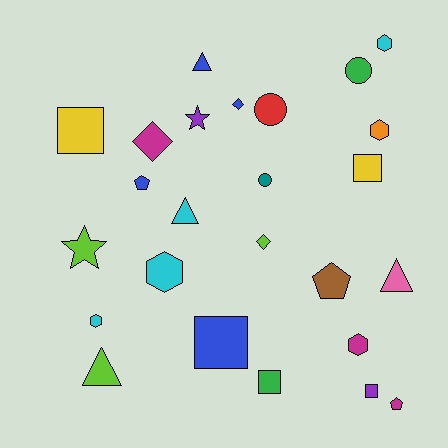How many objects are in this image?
There are 25 objects.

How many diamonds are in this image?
There are 3 diamonds.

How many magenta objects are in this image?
There are 3 magenta objects.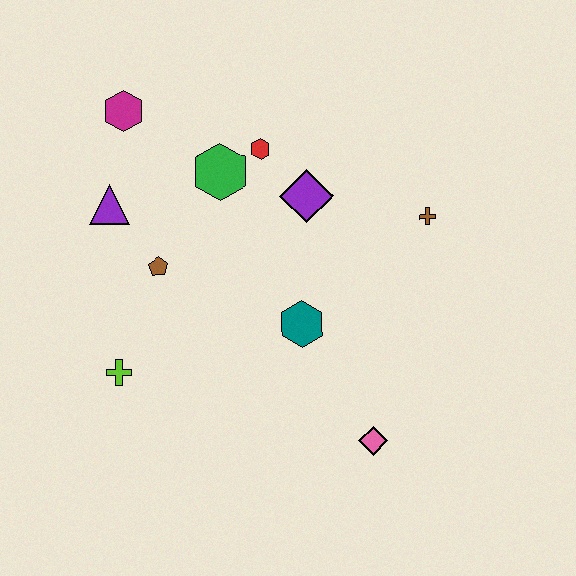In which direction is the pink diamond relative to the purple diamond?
The pink diamond is below the purple diamond.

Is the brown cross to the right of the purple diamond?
Yes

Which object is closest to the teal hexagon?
The purple diamond is closest to the teal hexagon.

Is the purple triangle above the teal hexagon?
Yes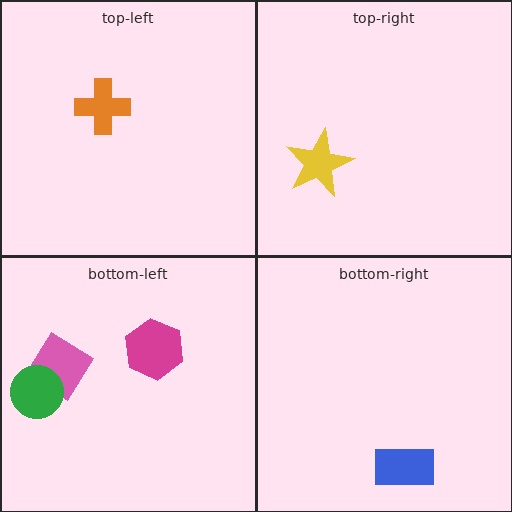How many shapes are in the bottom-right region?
1.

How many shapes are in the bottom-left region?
3.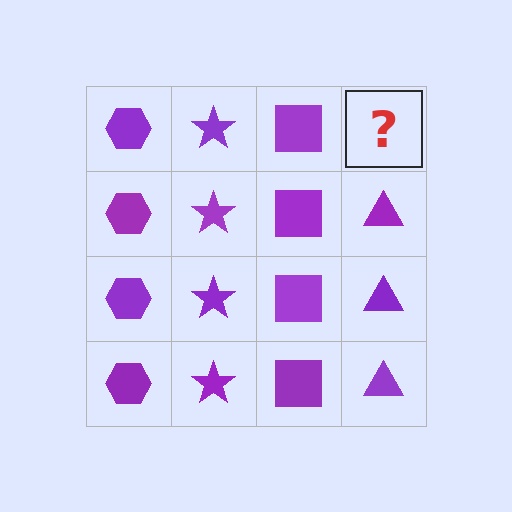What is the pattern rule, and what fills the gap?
The rule is that each column has a consistent shape. The gap should be filled with a purple triangle.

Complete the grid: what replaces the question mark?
The question mark should be replaced with a purple triangle.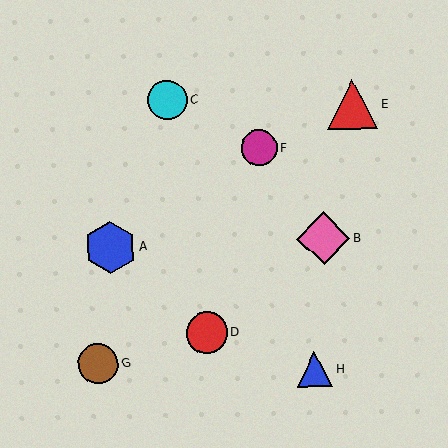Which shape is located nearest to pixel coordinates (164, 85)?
The cyan circle (labeled C) at (167, 100) is nearest to that location.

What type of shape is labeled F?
Shape F is a magenta circle.